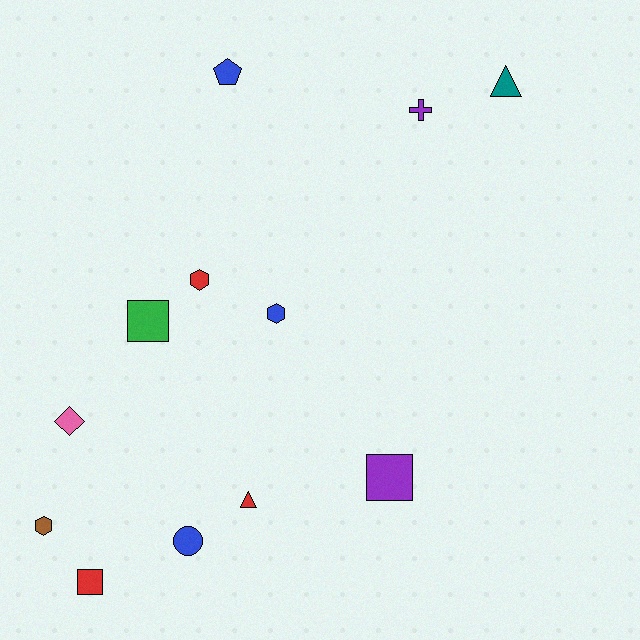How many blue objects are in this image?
There are 3 blue objects.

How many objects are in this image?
There are 12 objects.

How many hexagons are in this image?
There are 3 hexagons.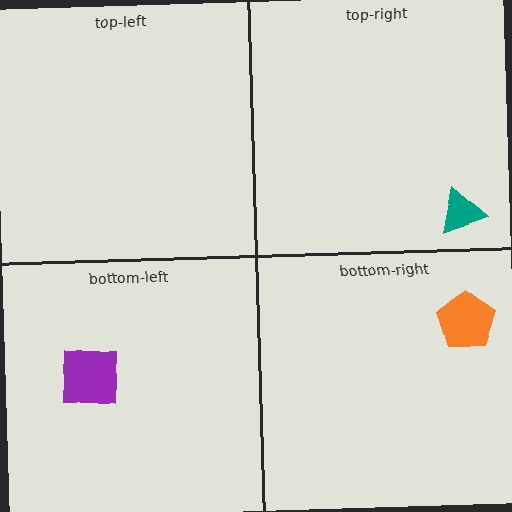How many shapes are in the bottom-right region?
1.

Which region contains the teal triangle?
The top-right region.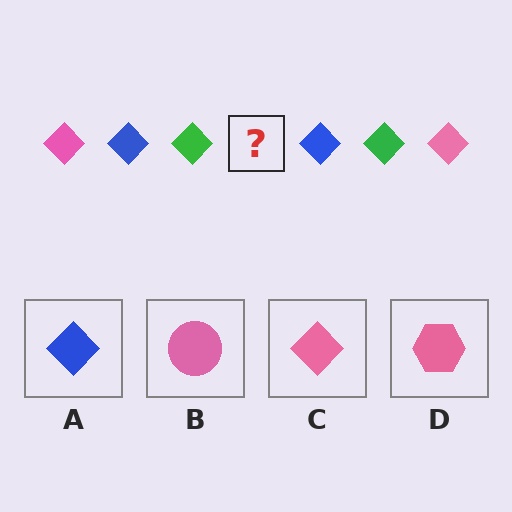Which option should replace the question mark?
Option C.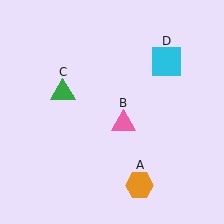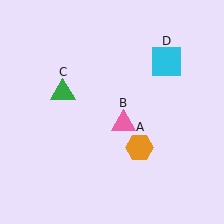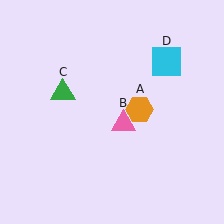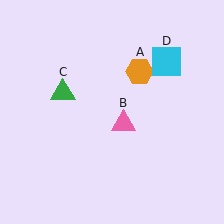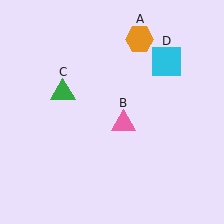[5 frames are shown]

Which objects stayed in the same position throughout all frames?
Pink triangle (object B) and green triangle (object C) and cyan square (object D) remained stationary.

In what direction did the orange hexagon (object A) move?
The orange hexagon (object A) moved up.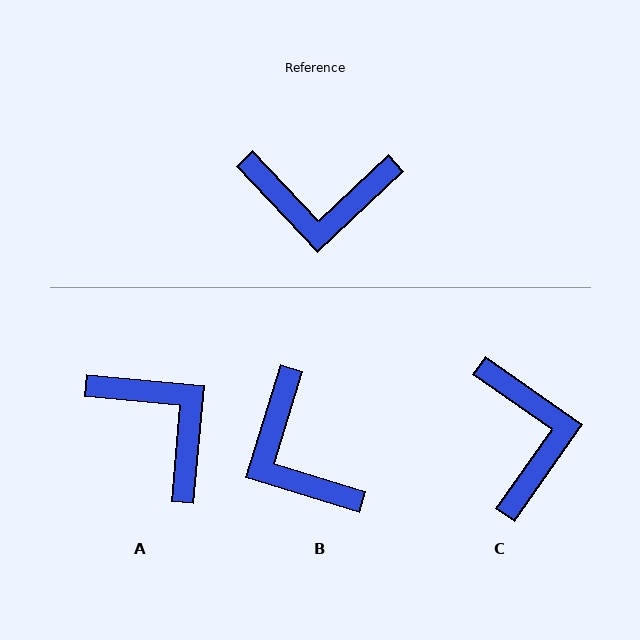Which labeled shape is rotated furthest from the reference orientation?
A, about 132 degrees away.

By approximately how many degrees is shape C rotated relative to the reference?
Approximately 102 degrees counter-clockwise.